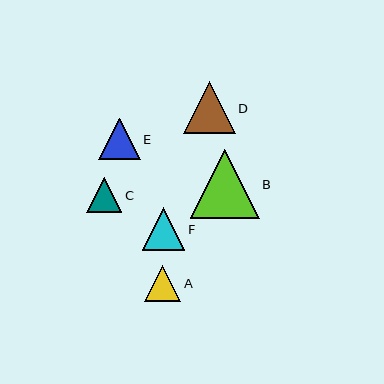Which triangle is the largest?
Triangle B is the largest with a size of approximately 69 pixels.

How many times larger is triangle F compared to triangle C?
Triangle F is approximately 1.2 times the size of triangle C.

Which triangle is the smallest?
Triangle C is the smallest with a size of approximately 35 pixels.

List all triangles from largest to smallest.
From largest to smallest: B, D, F, E, A, C.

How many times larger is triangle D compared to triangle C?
Triangle D is approximately 1.5 times the size of triangle C.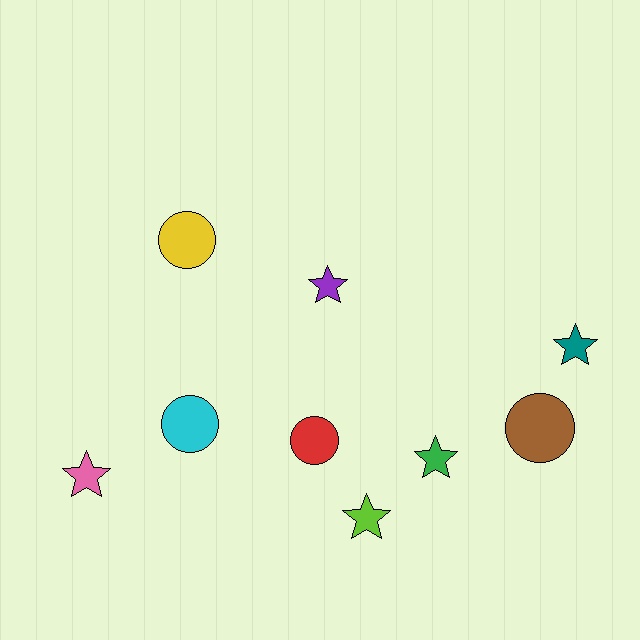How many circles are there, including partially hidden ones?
There are 4 circles.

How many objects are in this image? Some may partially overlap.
There are 9 objects.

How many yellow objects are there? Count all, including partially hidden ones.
There is 1 yellow object.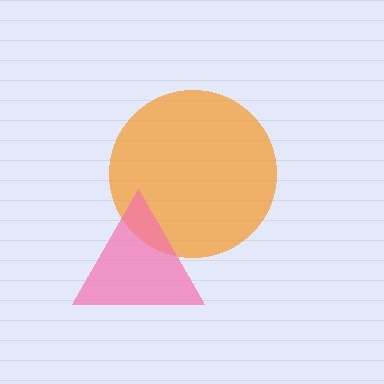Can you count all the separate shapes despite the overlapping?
Yes, there are 2 separate shapes.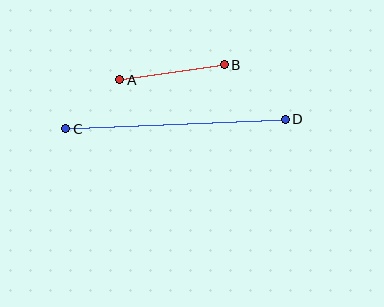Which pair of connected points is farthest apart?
Points C and D are farthest apart.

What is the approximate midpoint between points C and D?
The midpoint is at approximately (176, 124) pixels.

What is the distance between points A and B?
The distance is approximately 105 pixels.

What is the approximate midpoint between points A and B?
The midpoint is at approximately (172, 72) pixels.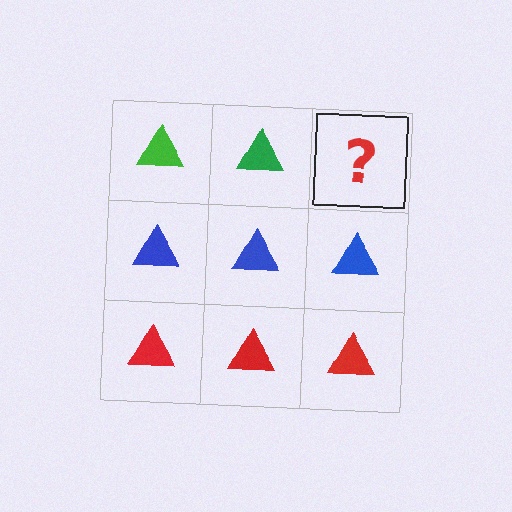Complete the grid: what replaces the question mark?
The question mark should be replaced with a green triangle.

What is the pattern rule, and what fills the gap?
The rule is that each row has a consistent color. The gap should be filled with a green triangle.